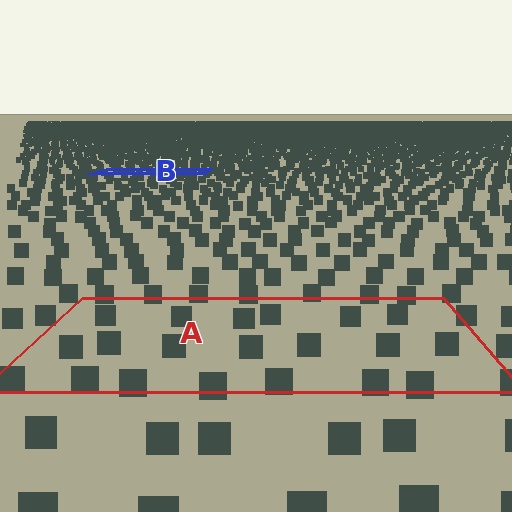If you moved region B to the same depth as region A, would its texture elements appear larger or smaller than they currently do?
They would appear larger. At a closer depth, the same texture elements are projected at a bigger on-screen size.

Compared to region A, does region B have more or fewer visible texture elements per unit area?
Region B has more texture elements per unit area — they are packed more densely because it is farther away.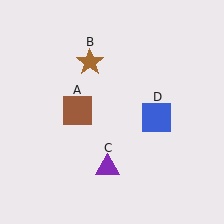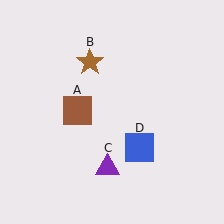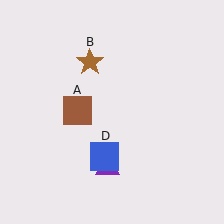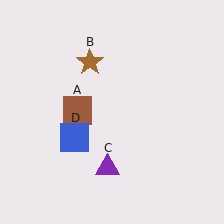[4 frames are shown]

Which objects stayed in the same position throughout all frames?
Brown square (object A) and brown star (object B) and purple triangle (object C) remained stationary.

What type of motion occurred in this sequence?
The blue square (object D) rotated clockwise around the center of the scene.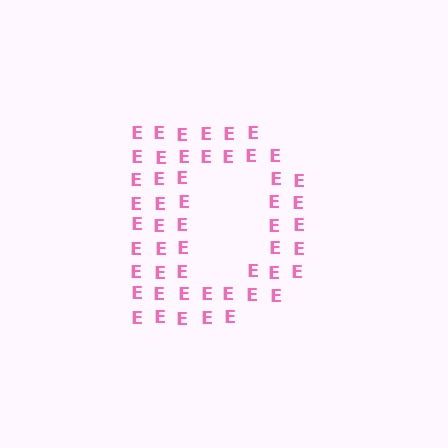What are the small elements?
The small elements are letter E's.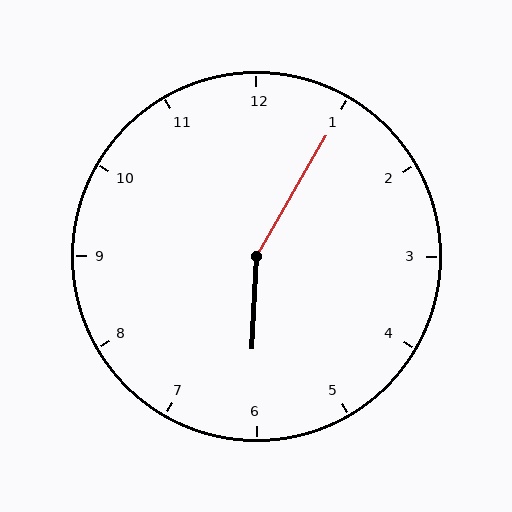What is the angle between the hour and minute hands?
Approximately 152 degrees.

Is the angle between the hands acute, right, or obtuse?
It is obtuse.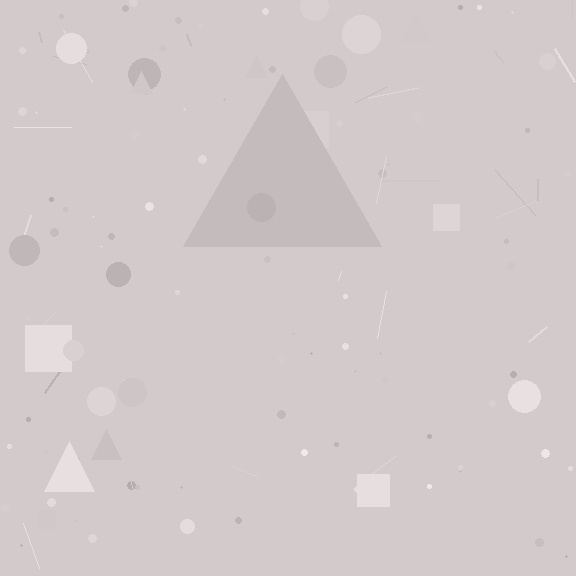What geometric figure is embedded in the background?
A triangle is embedded in the background.